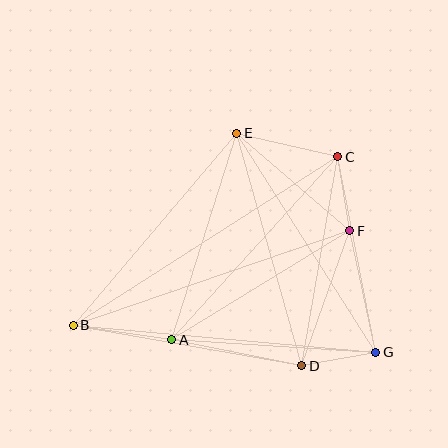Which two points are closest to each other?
Points C and F are closest to each other.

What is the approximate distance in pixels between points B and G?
The distance between B and G is approximately 304 pixels.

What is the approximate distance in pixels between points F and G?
The distance between F and G is approximately 124 pixels.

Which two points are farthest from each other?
Points B and C are farthest from each other.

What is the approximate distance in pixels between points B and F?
The distance between B and F is approximately 292 pixels.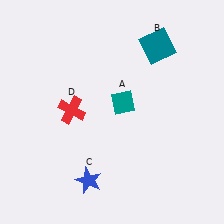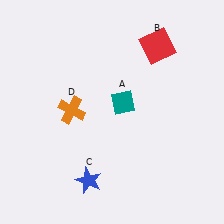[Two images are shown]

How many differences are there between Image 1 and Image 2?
There are 2 differences between the two images.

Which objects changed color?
B changed from teal to red. D changed from red to orange.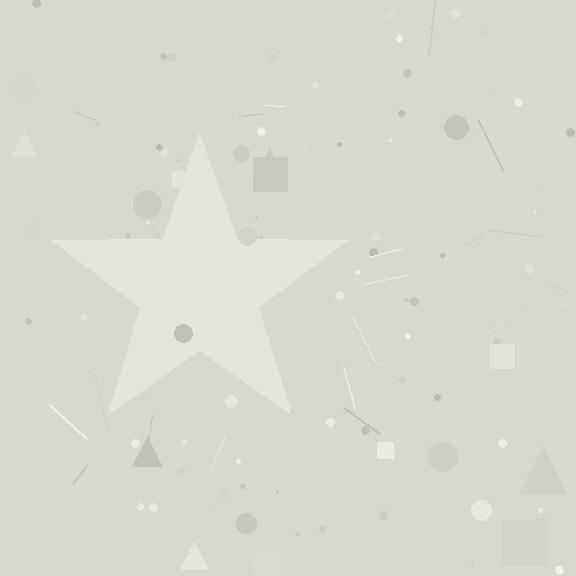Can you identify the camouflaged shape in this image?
The camouflaged shape is a star.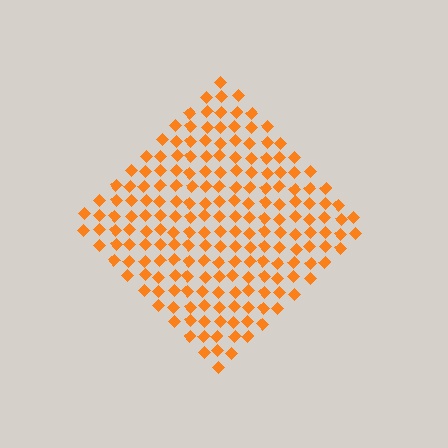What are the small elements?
The small elements are diamonds.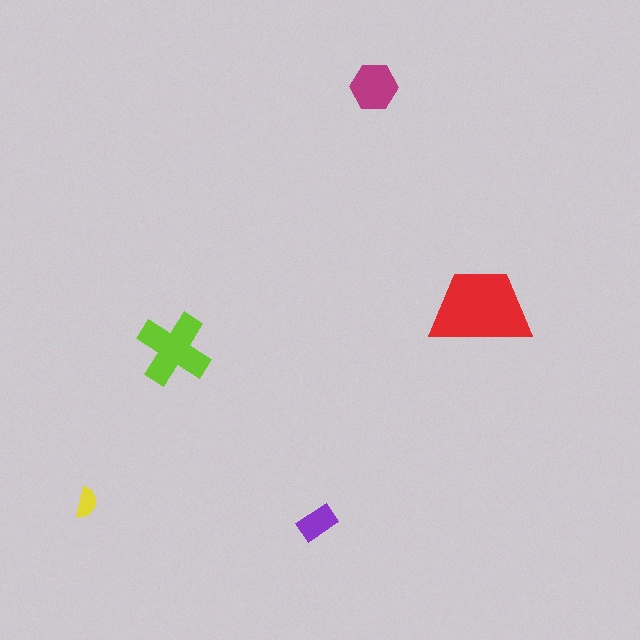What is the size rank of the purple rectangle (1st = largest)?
4th.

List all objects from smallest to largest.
The yellow semicircle, the purple rectangle, the magenta hexagon, the lime cross, the red trapezoid.